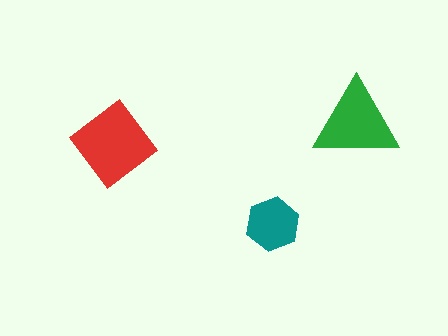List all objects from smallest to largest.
The teal hexagon, the green triangle, the red diamond.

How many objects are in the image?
There are 3 objects in the image.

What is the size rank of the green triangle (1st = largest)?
2nd.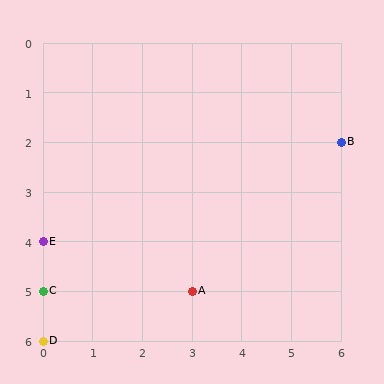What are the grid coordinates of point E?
Point E is at grid coordinates (0, 4).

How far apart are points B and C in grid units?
Points B and C are 6 columns and 3 rows apart (about 6.7 grid units diagonally).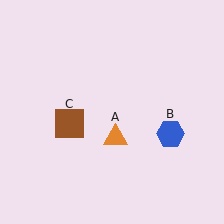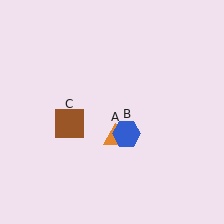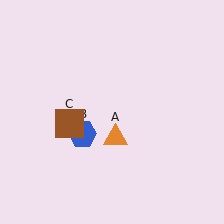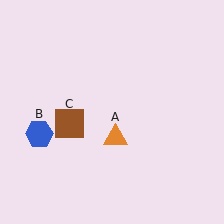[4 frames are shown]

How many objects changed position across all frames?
1 object changed position: blue hexagon (object B).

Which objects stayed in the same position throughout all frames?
Orange triangle (object A) and brown square (object C) remained stationary.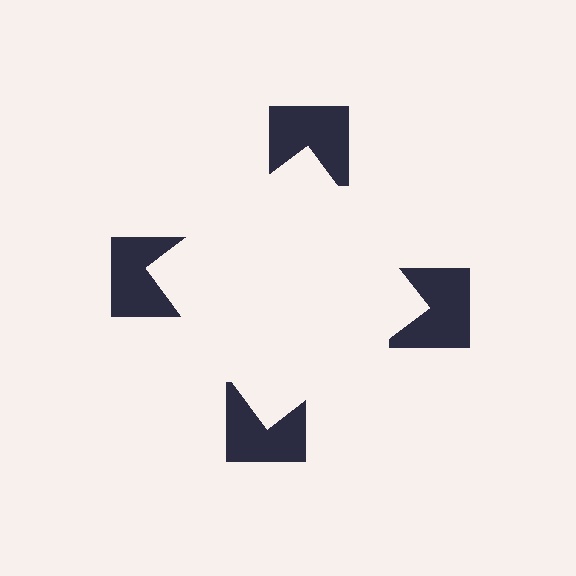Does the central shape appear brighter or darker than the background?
It typically appears slightly brighter than the background, even though no actual brightness change is drawn.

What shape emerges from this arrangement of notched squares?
An illusory square — its edges are inferred from the aligned wedge cuts in the notched squares, not physically drawn.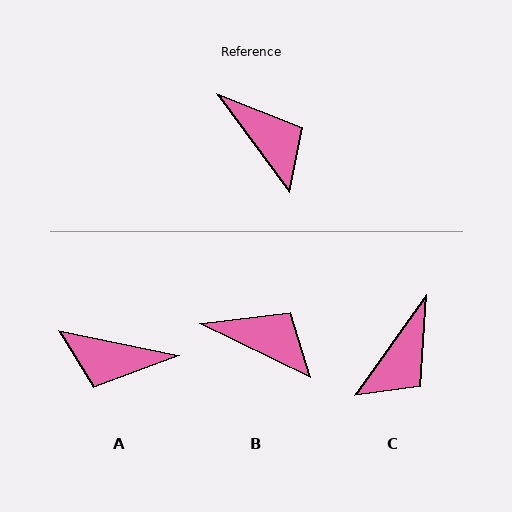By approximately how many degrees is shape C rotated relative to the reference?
Approximately 72 degrees clockwise.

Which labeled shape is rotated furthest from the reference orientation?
A, about 138 degrees away.